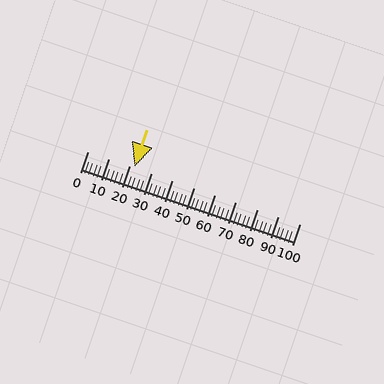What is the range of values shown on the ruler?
The ruler shows values from 0 to 100.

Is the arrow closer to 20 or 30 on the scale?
The arrow is closer to 20.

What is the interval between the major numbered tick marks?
The major tick marks are spaced 10 units apart.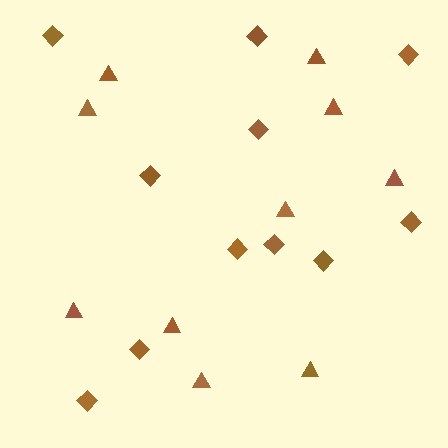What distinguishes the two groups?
There are 2 groups: one group of triangles (10) and one group of diamonds (11).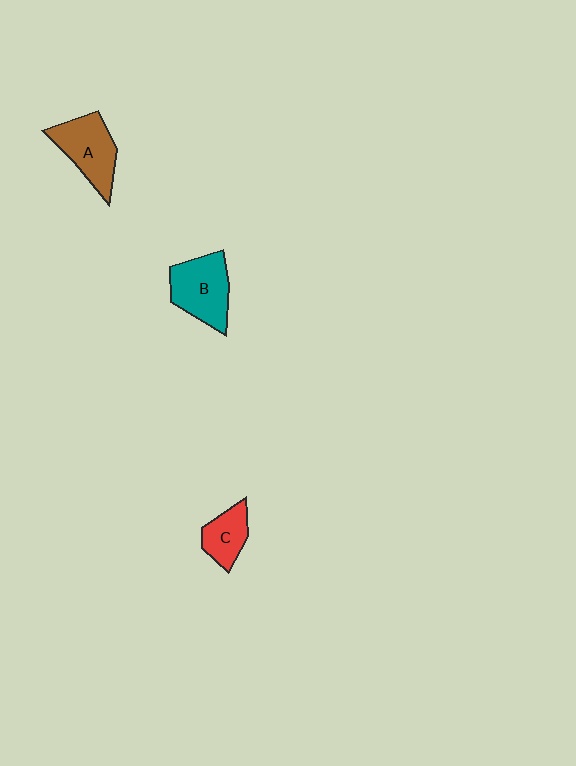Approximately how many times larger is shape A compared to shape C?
Approximately 1.6 times.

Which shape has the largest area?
Shape B (teal).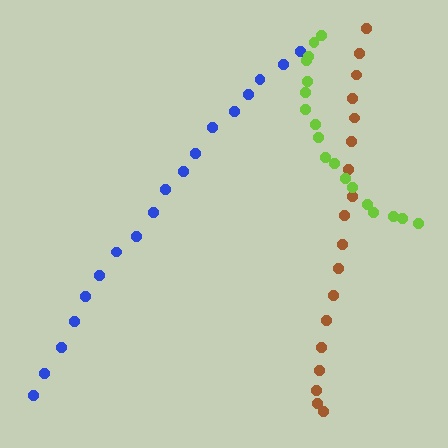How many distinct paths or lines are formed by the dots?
There are 3 distinct paths.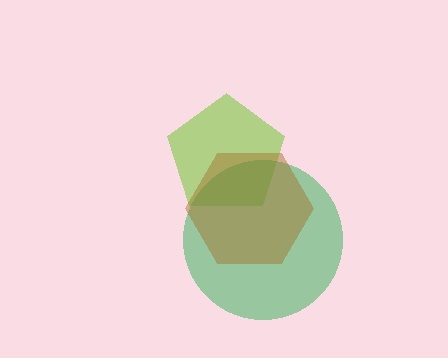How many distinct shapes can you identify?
There are 3 distinct shapes: a lime pentagon, a green circle, a brown hexagon.